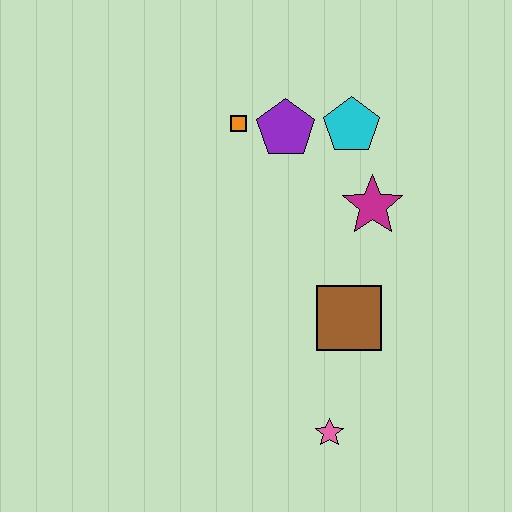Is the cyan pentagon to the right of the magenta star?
No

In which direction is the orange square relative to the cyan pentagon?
The orange square is to the left of the cyan pentagon.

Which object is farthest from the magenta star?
The pink star is farthest from the magenta star.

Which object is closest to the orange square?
The purple pentagon is closest to the orange square.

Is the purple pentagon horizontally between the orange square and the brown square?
Yes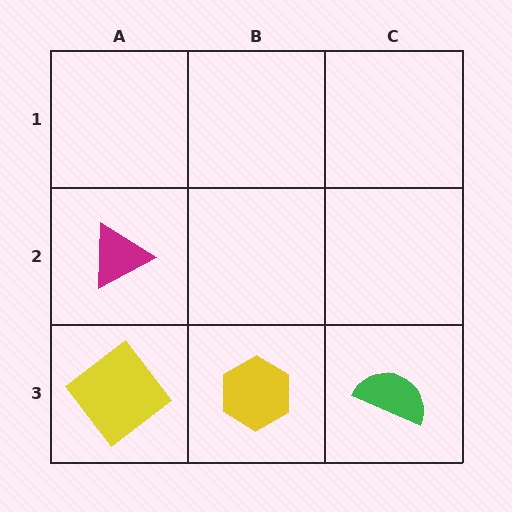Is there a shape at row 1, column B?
No, that cell is empty.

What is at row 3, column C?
A green semicircle.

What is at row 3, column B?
A yellow hexagon.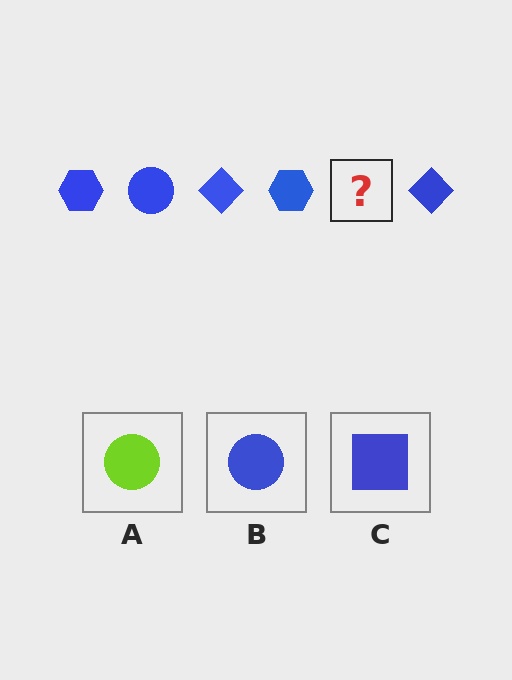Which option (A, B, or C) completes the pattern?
B.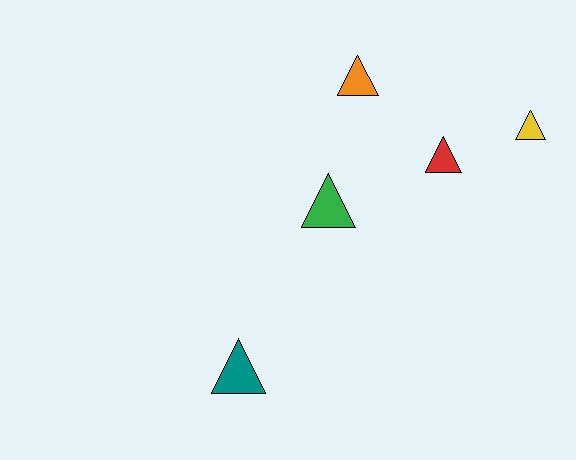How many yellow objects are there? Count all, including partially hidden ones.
There is 1 yellow object.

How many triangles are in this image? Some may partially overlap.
There are 5 triangles.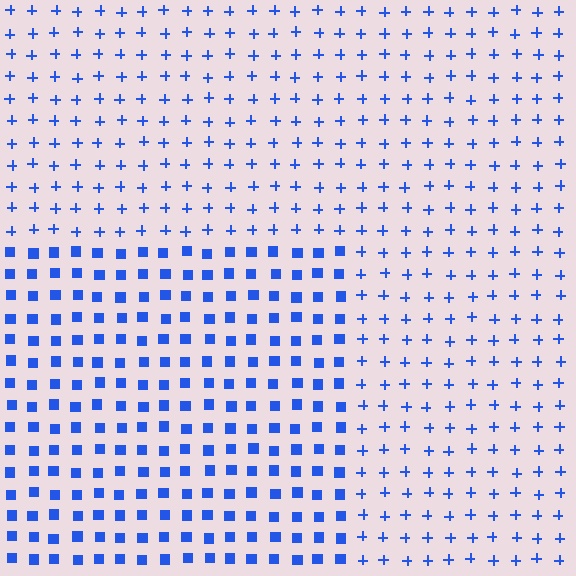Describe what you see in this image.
The image is filled with small blue elements arranged in a uniform grid. A rectangle-shaped region contains squares, while the surrounding area contains plus signs. The boundary is defined purely by the change in element shape.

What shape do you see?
I see a rectangle.